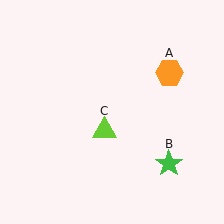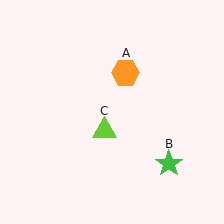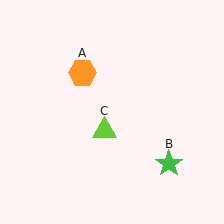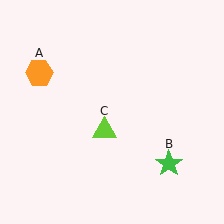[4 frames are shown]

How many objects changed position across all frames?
1 object changed position: orange hexagon (object A).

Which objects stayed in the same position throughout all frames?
Green star (object B) and lime triangle (object C) remained stationary.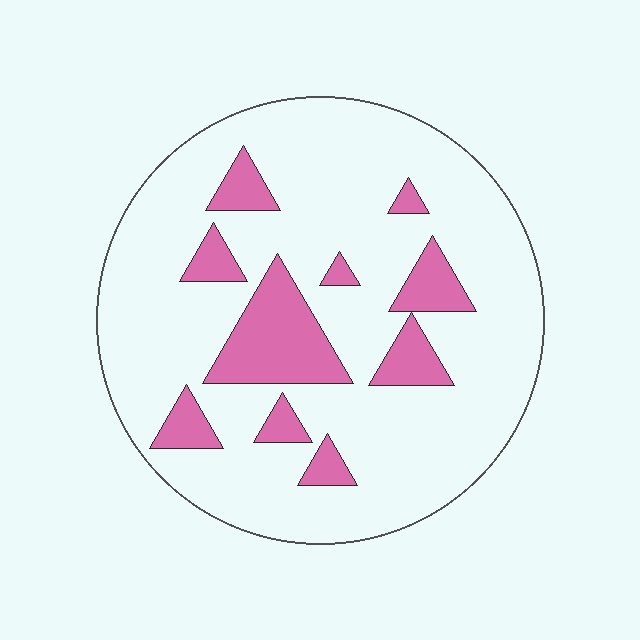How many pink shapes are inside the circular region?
10.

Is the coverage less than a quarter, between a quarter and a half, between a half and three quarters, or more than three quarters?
Less than a quarter.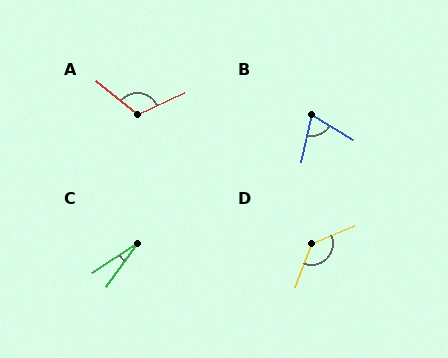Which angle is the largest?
D, at approximately 134 degrees.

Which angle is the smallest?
C, at approximately 20 degrees.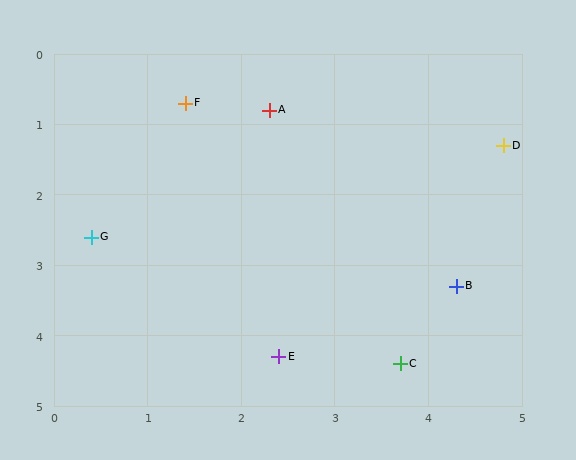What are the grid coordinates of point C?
Point C is at approximately (3.7, 4.4).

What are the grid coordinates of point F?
Point F is at approximately (1.4, 0.7).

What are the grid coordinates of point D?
Point D is at approximately (4.8, 1.3).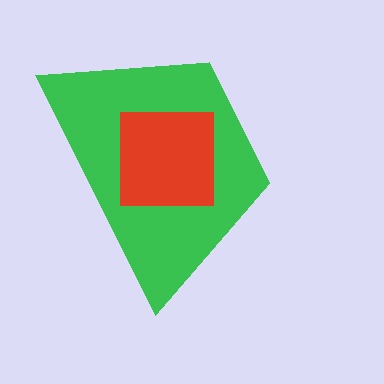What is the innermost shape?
The red square.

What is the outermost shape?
The green trapezoid.